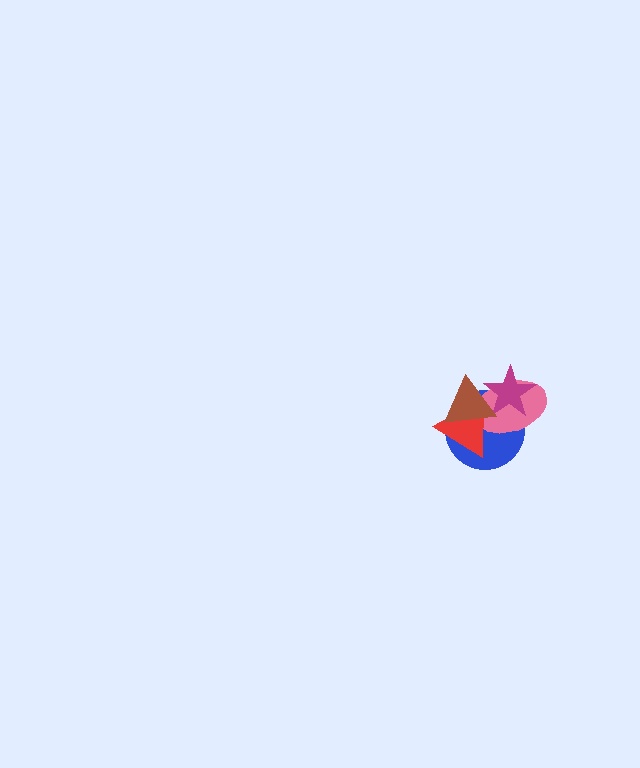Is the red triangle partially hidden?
Yes, it is partially covered by another shape.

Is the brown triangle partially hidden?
No, no other shape covers it.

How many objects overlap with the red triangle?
3 objects overlap with the red triangle.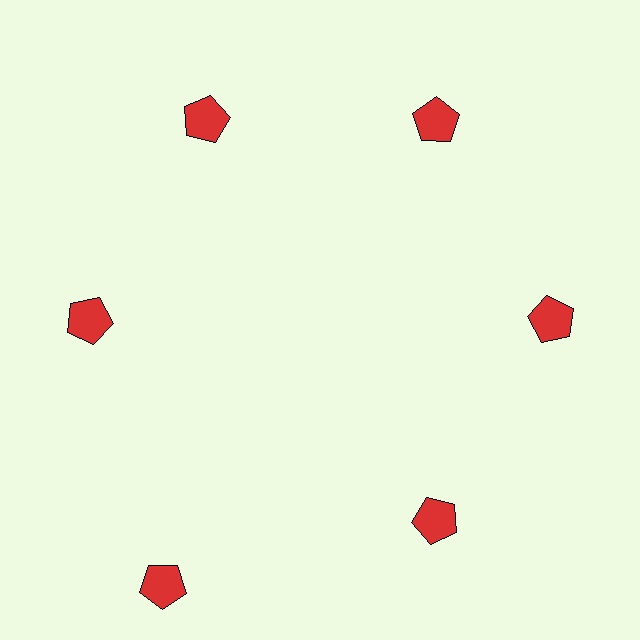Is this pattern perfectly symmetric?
No. The 6 red pentagons are arranged in a ring, but one element near the 7 o'clock position is pushed outward from the center, breaking the 6-fold rotational symmetry.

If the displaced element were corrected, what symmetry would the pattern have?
It would have 6-fold rotational symmetry — the pattern would map onto itself every 60 degrees.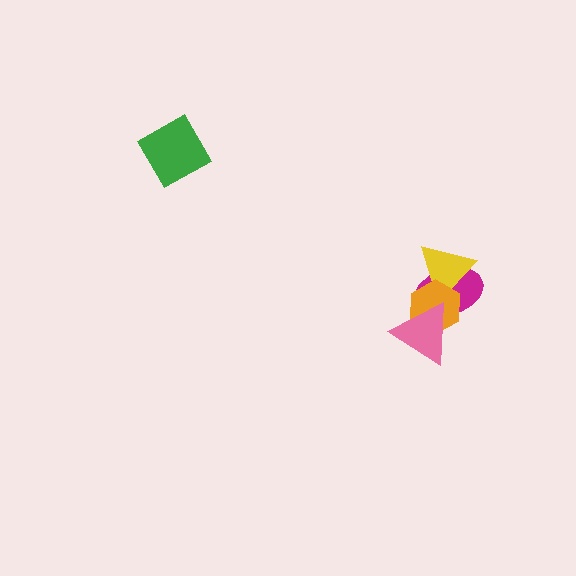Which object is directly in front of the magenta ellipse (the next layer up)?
The yellow triangle is directly in front of the magenta ellipse.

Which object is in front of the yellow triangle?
The orange hexagon is in front of the yellow triangle.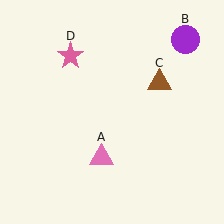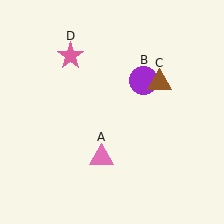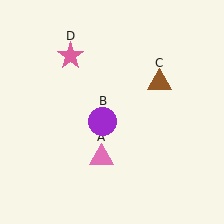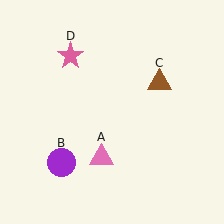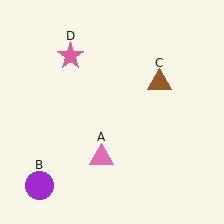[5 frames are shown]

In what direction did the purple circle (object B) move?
The purple circle (object B) moved down and to the left.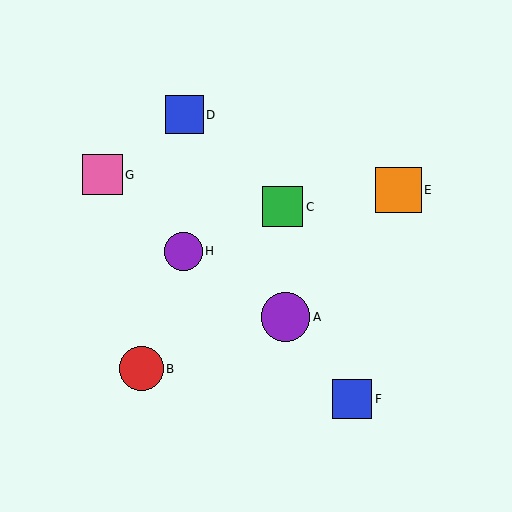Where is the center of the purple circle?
The center of the purple circle is at (286, 317).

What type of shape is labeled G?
Shape G is a pink square.